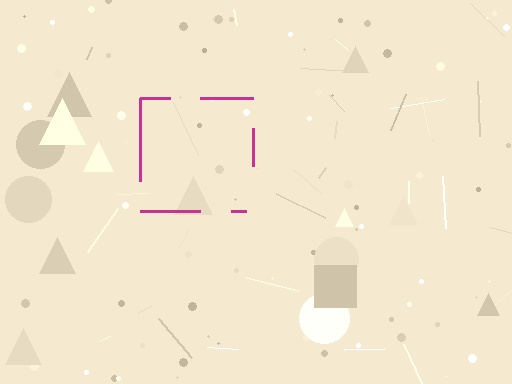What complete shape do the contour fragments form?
The contour fragments form a square.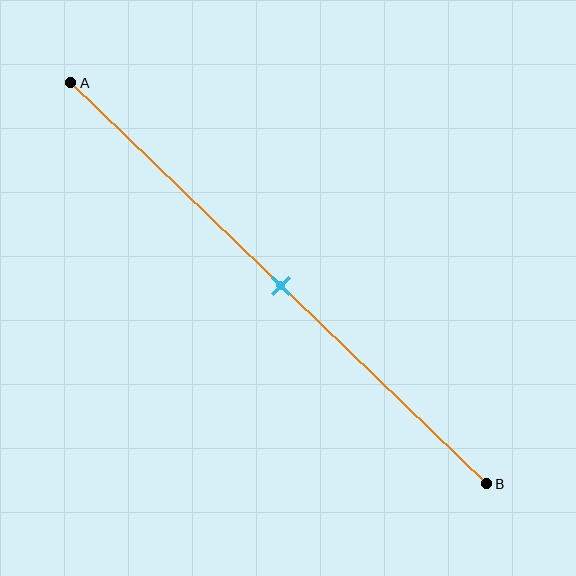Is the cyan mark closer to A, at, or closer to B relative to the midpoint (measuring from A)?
The cyan mark is approximately at the midpoint of segment AB.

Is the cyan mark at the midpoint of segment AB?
Yes, the mark is approximately at the midpoint.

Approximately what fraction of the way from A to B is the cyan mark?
The cyan mark is approximately 50% of the way from A to B.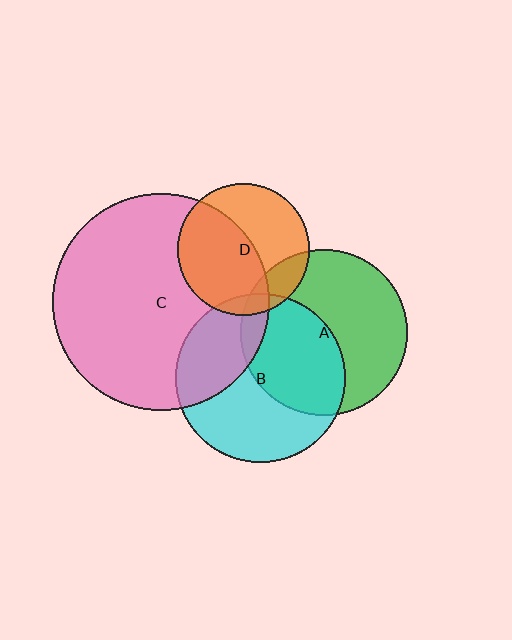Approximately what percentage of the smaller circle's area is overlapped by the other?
Approximately 10%.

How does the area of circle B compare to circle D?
Approximately 1.6 times.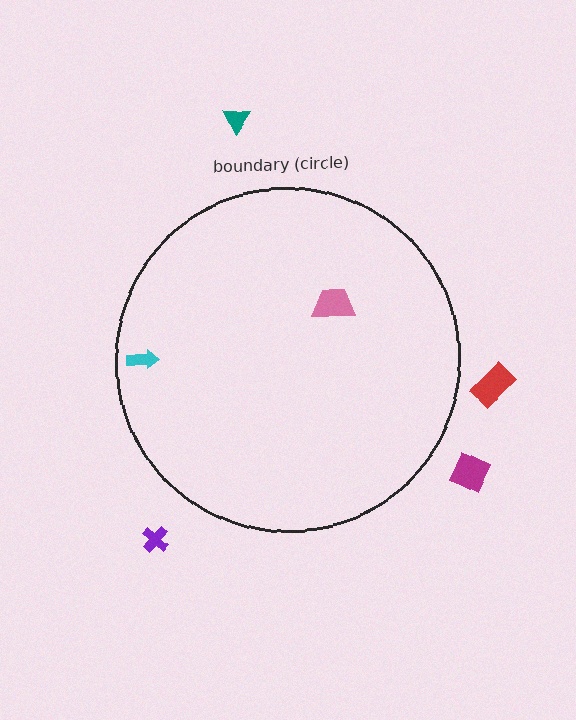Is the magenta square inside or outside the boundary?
Outside.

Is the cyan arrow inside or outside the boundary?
Inside.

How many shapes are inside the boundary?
2 inside, 4 outside.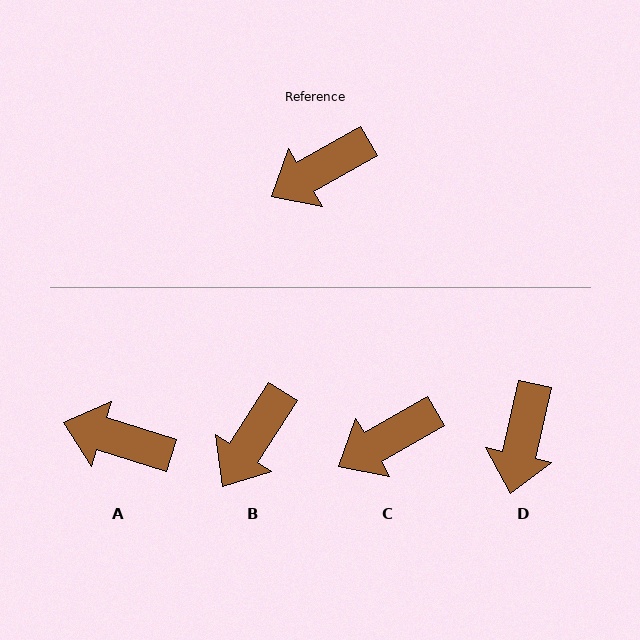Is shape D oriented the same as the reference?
No, it is off by about 47 degrees.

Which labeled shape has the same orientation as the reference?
C.